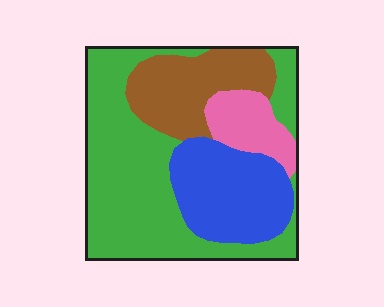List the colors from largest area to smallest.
From largest to smallest: green, blue, brown, pink.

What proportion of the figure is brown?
Brown takes up about one fifth (1/5) of the figure.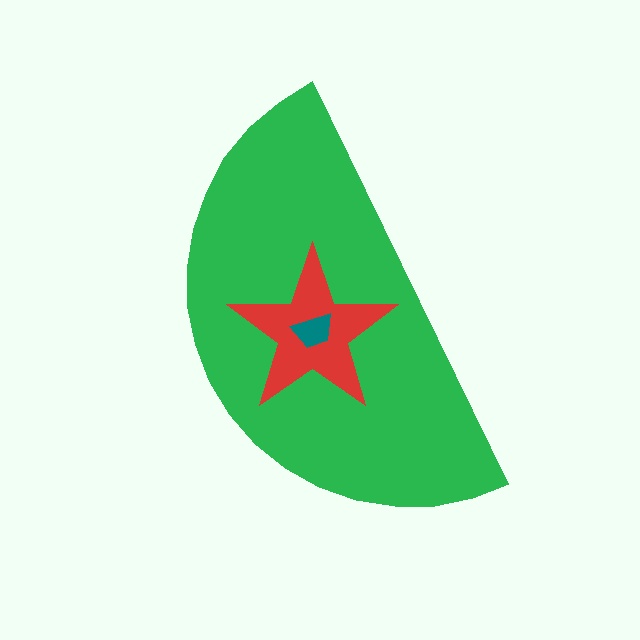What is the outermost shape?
The green semicircle.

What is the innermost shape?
The teal trapezoid.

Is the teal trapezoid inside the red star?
Yes.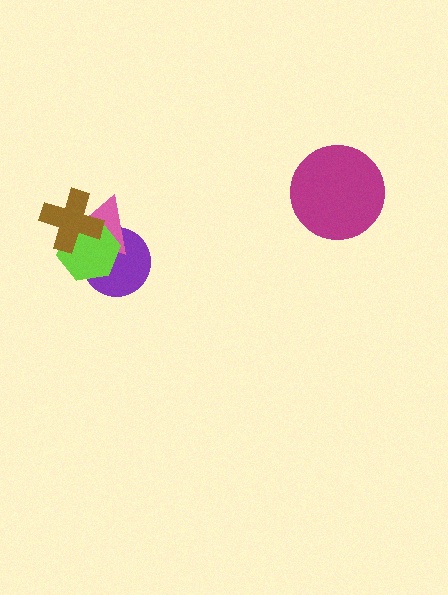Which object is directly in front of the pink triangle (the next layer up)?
The lime hexagon is directly in front of the pink triangle.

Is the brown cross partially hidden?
No, no other shape covers it.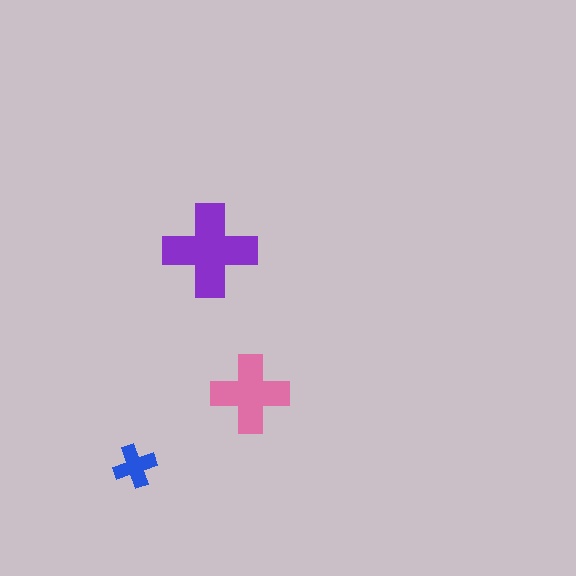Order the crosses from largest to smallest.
the purple one, the pink one, the blue one.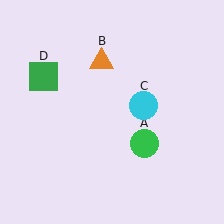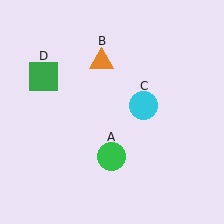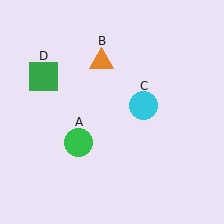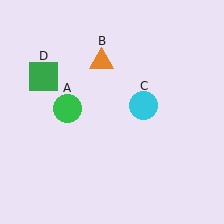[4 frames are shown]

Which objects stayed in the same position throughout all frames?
Orange triangle (object B) and cyan circle (object C) and green square (object D) remained stationary.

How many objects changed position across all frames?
1 object changed position: green circle (object A).